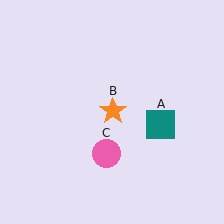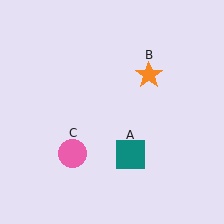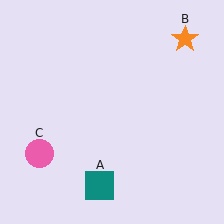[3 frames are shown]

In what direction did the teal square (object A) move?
The teal square (object A) moved down and to the left.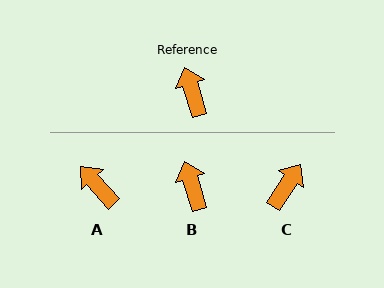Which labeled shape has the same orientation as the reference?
B.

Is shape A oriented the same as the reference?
No, it is off by about 25 degrees.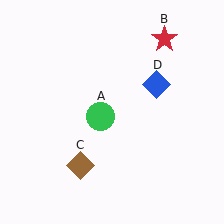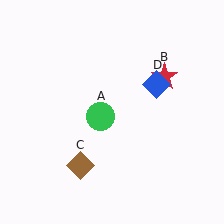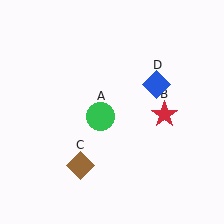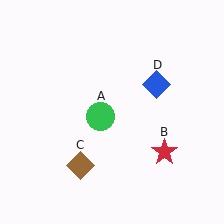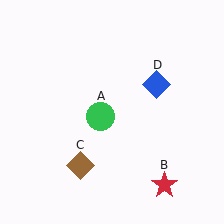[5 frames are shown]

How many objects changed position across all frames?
1 object changed position: red star (object B).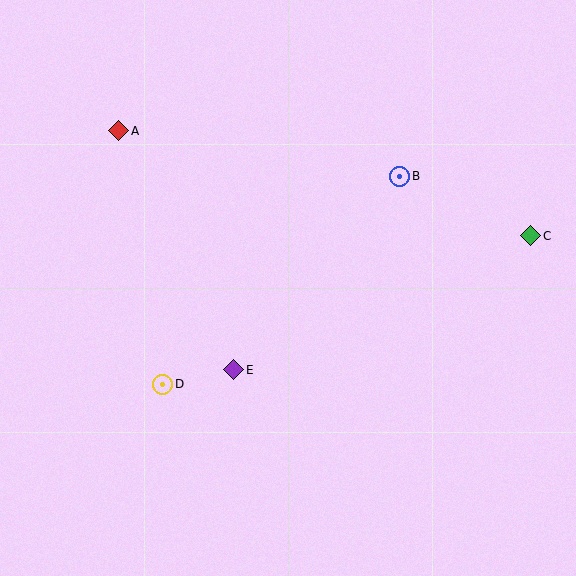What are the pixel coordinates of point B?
Point B is at (400, 176).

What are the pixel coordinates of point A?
Point A is at (119, 131).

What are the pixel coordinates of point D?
Point D is at (163, 384).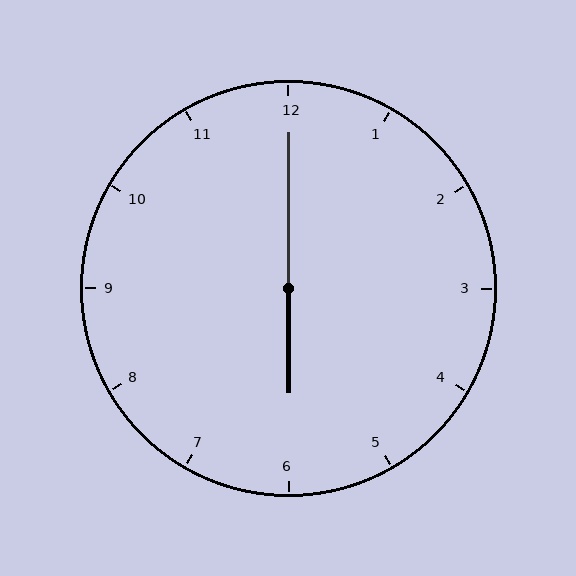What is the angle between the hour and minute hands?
Approximately 180 degrees.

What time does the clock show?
6:00.